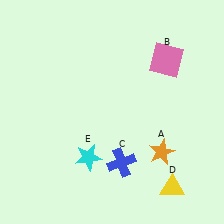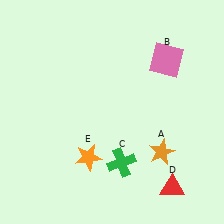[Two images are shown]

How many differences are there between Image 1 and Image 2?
There are 3 differences between the two images.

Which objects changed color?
C changed from blue to green. D changed from yellow to red. E changed from cyan to orange.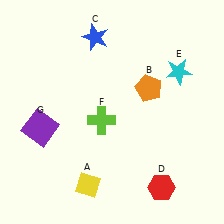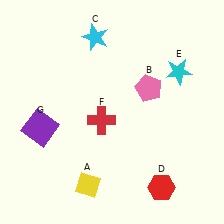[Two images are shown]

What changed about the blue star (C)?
In Image 1, C is blue. In Image 2, it changed to cyan.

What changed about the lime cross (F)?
In Image 1, F is lime. In Image 2, it changed to red.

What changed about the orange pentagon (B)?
In Image 1, B is orange. In Image 2, it changed to pink.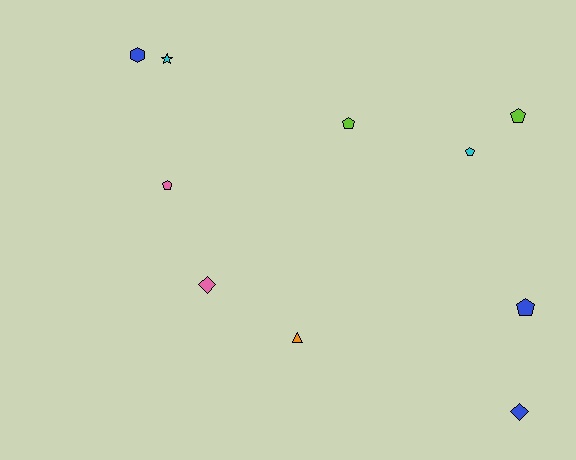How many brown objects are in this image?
There are no brown objects.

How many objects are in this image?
There are 10 objects.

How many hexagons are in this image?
There is 1 hexagon.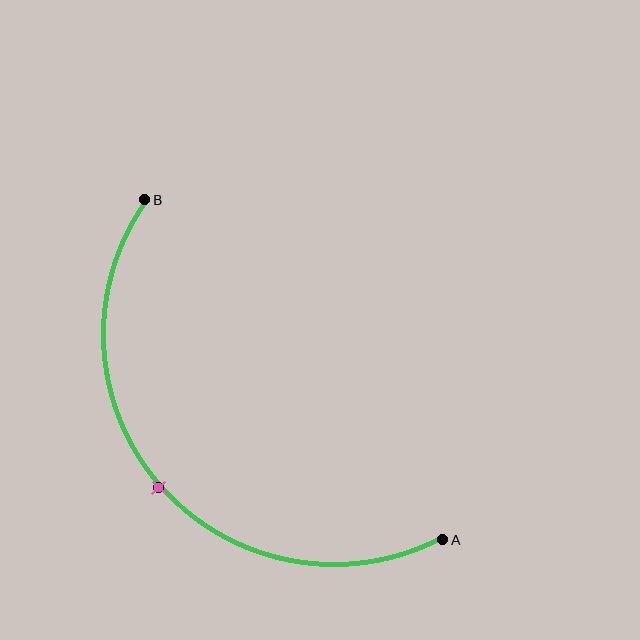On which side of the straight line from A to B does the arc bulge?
The arc bulges below and to the left of the straight line connecting A and B.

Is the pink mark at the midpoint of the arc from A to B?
Yes. The pink mark lies on the arc at equal arc-length from both A and B — it is the arc midpoint.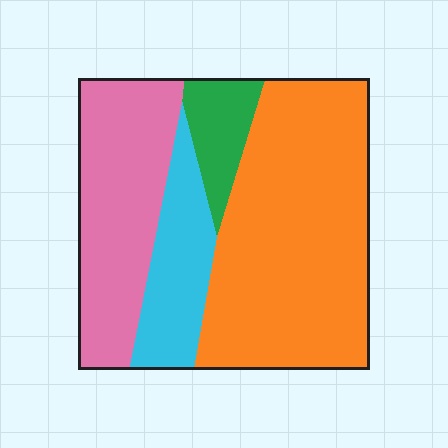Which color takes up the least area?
Green, at roughly 10%.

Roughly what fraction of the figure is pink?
Pink takes up about one quarter (1/4) of the figure.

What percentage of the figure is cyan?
Cyan covers roughly 15% of the figure.